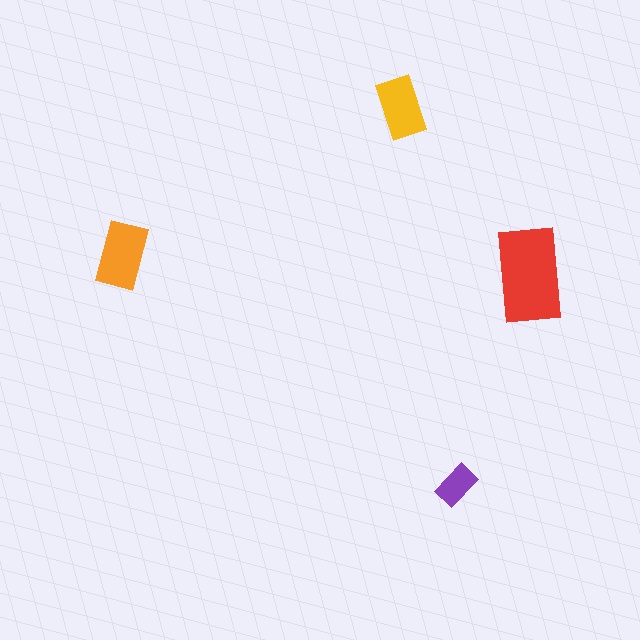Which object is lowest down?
The purple rectangle is bottommost.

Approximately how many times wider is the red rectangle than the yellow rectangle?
About 1.5 times wider.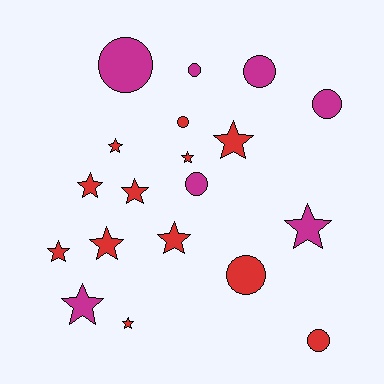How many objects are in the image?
There are 19 objects.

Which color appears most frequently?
Red, with 12 objects.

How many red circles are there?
There are 3 red circles.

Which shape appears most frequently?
Star, with 11 objects.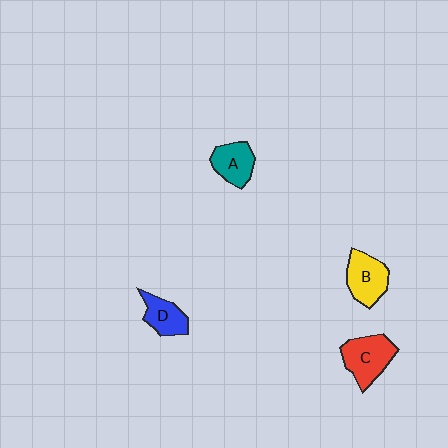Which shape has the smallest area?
Shape D (blue).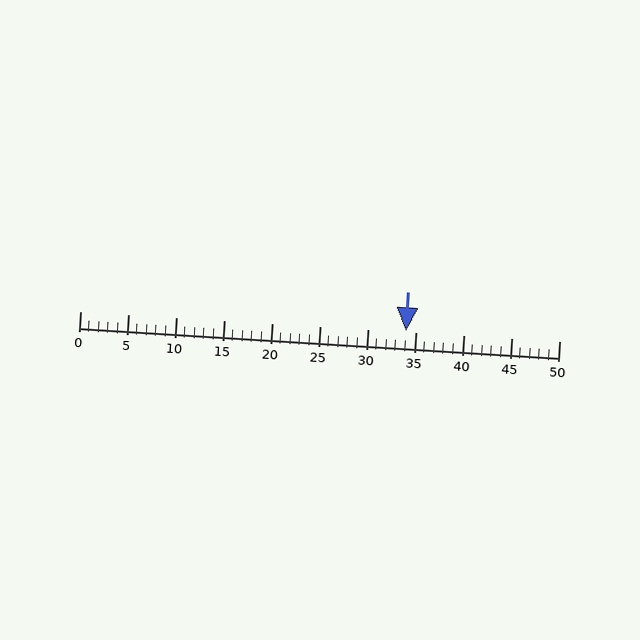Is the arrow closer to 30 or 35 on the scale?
The arrow is closer to 35.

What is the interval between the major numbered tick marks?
The major tick marks are spaced 5 units apart.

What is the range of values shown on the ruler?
The ruler shows values from 0 to 50.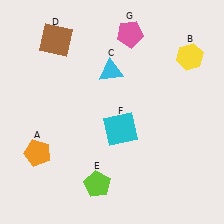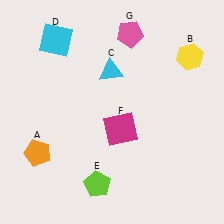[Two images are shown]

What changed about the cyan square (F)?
In Image 1, F is cyan. In Image 2, it changed to magenta.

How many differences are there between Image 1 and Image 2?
There are 2 differences between the two images.